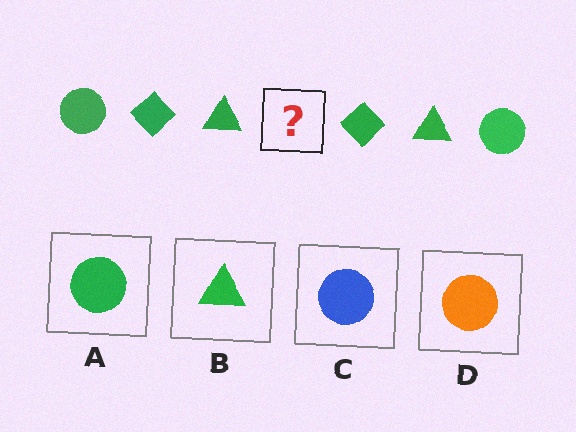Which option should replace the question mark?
Option A.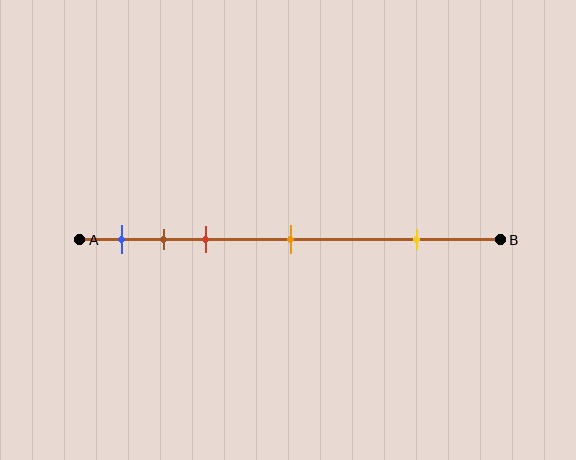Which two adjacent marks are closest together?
The brown and red marks are the closest adjacent pair.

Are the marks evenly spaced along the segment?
No, the marks are not evenly spaced.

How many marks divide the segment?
There are 5 marks dividing the segment.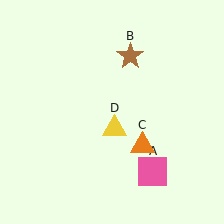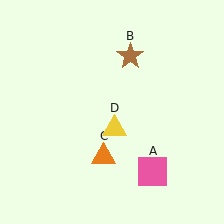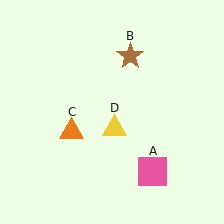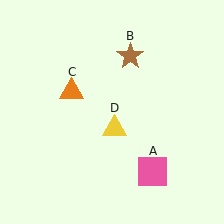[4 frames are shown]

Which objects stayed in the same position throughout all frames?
Pink square (object A) and brown star (object B) and yellow triangle (object D) remained stationary.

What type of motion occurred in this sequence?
The orange triangle (object C) rotated clockwise around the center of the scene.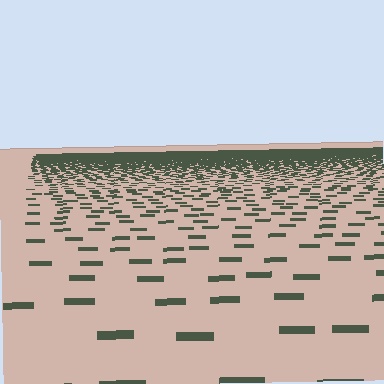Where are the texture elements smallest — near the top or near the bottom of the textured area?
Near the top.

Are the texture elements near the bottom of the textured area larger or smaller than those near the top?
Larger. Near the bottom, elements are closer to the viewer and appear at a bigger on-screen size.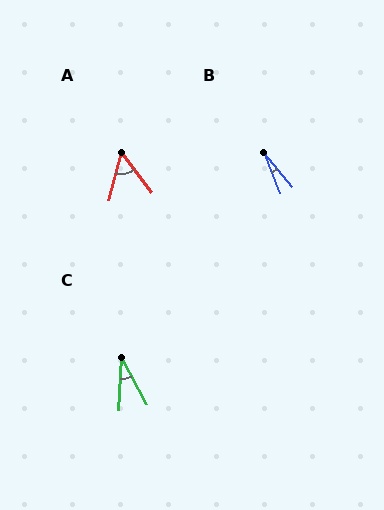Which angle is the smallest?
B, at approximately 18 degrees.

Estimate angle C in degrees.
Approximately 31 degrees.